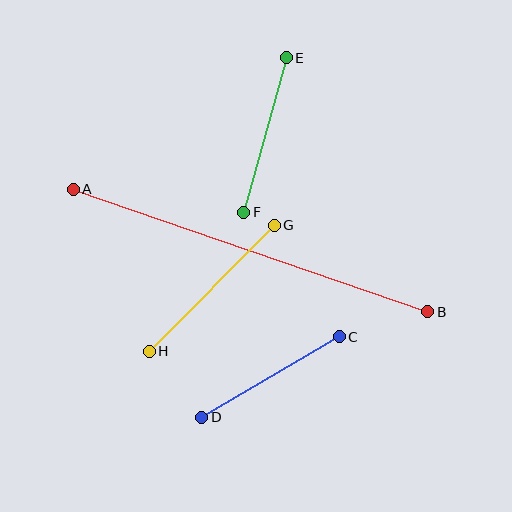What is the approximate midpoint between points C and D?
The midpoint is at approximately (271, 377) pixels.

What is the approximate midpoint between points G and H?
The midpoint is at approximately (212, 288) pixels.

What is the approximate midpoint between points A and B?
The midpoint is at approximately (250, 250) pixels.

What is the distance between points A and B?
The distance is approximately 375 pixels.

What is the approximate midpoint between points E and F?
The midpoint is at approximately (265, 135) pixels.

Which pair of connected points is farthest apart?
Points A and B are farthest apart.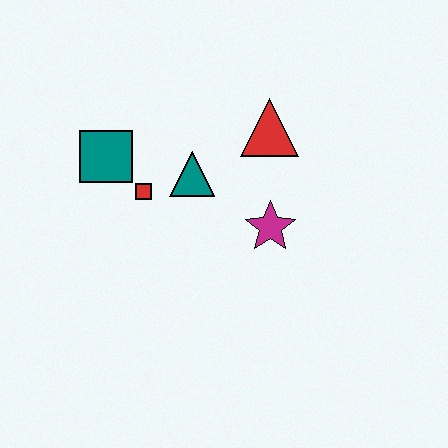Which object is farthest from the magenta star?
The teal square is farthest from the magenta star.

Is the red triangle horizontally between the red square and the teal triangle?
No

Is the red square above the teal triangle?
No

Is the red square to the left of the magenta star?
Yes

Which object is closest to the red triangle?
The teal triangle is closest to the red triangle.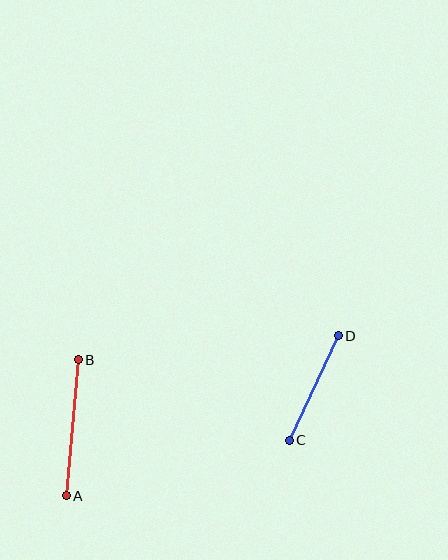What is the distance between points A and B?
The distance is approximately 137 pixels.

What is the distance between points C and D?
The distance is approximately 115 pixels.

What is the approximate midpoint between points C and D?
The midpoint is at approximately (314, 388) pixels.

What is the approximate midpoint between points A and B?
The midpoint is at approximately (72, 428) pixels.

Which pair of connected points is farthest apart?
Points A and B are farthest apart.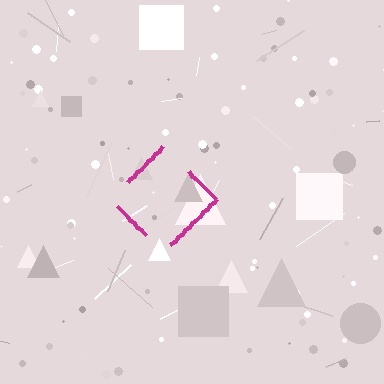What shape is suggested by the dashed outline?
The dashed outline suggests a diamond.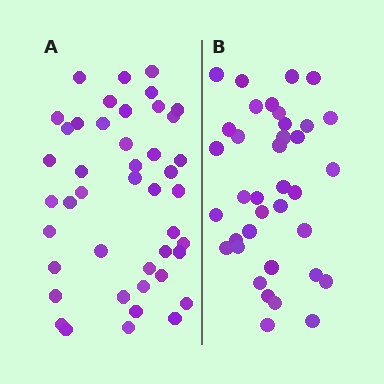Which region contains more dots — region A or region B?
Region A (the left region) has more dots.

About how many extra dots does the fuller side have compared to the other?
Region A has roughly 8 or so more dots than region B.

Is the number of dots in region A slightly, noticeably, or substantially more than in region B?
Region A has only slightly more — the two regions are fairly close. The ratio is roughly 1.2 to 1.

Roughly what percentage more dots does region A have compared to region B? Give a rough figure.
About 20% more.